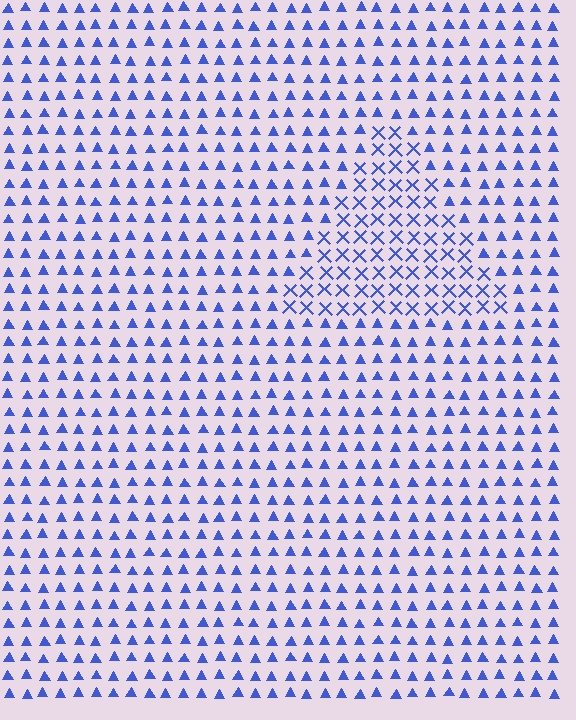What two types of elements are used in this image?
The image uses X marks inside the triangle region and triangles outside it.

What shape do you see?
I see a triangle.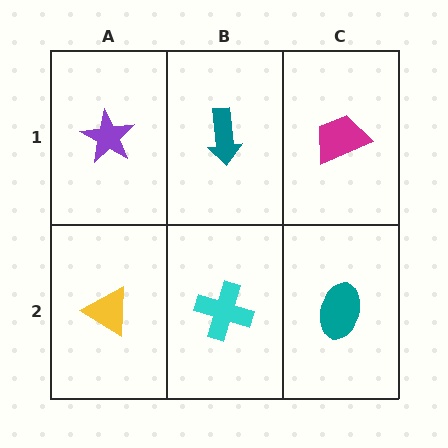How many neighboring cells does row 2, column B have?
3.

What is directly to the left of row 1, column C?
A teal arrow.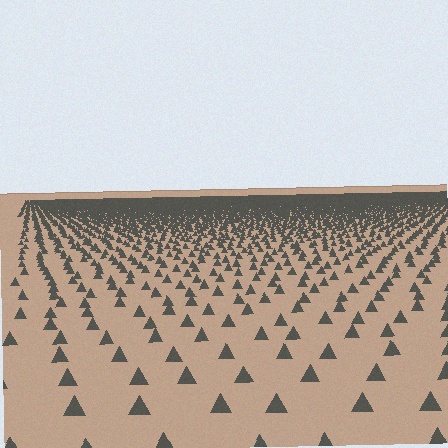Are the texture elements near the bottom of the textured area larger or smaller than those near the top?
Larger. Near the bottom, elements are closer to the viewer and appear at a bigger on-screen size.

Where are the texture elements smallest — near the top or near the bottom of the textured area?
Near the top.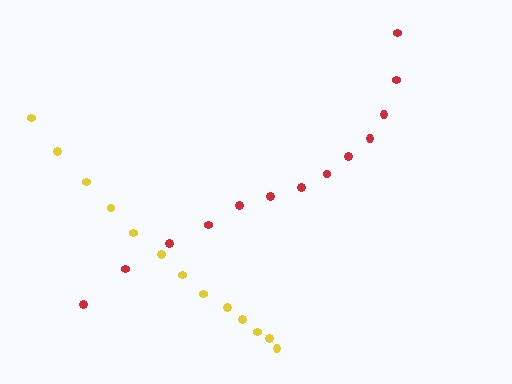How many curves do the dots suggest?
There are 2 distinct paths.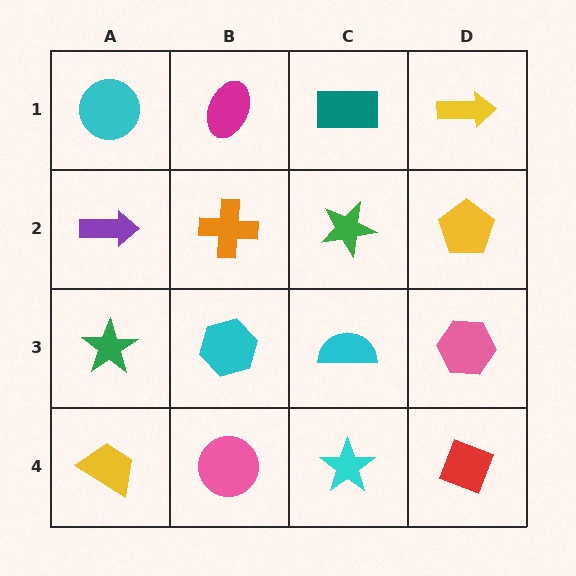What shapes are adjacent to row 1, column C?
A green star (row 2, column C), a magenta ellipse (row 1, column B), a yellow arrow (row 1, column D).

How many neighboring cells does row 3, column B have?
4.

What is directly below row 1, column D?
A yellow pentagon.